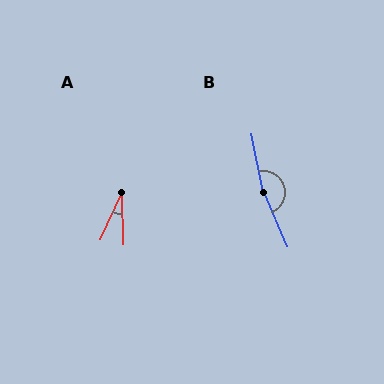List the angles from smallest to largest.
A (27°), B (168°).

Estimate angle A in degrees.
Approximately 27 degrees.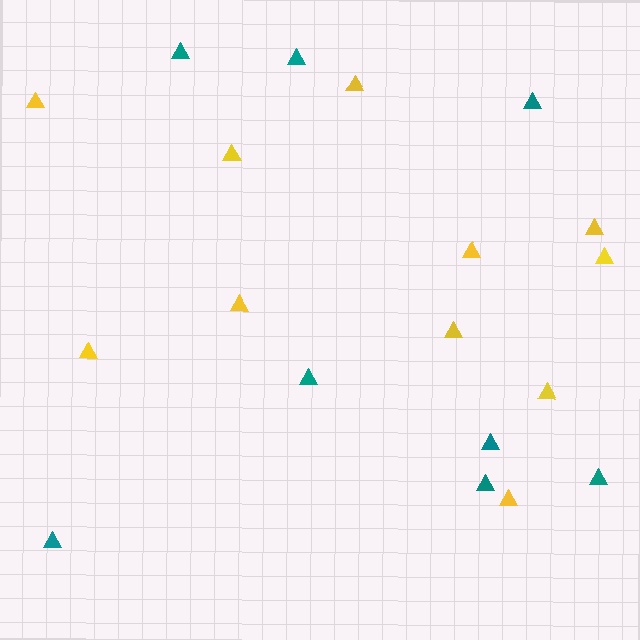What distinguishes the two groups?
There are 2 groups: one group of teal triangles (8) and one group of yellow triangles (11).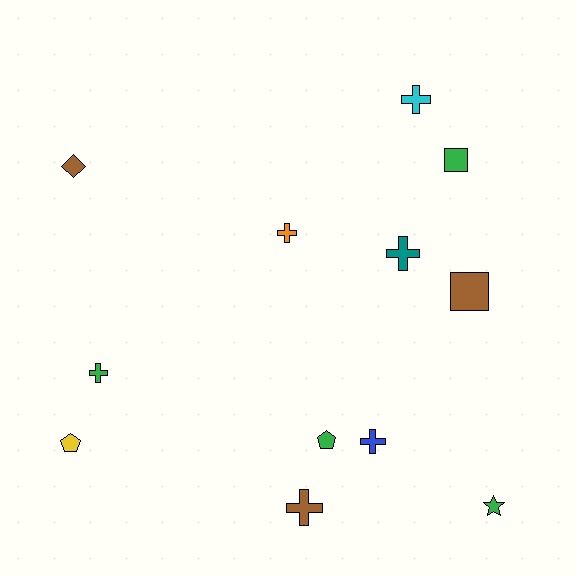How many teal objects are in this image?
There is 1 teal object.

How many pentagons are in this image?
There are 2 pentagons.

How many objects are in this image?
There are 12 objects.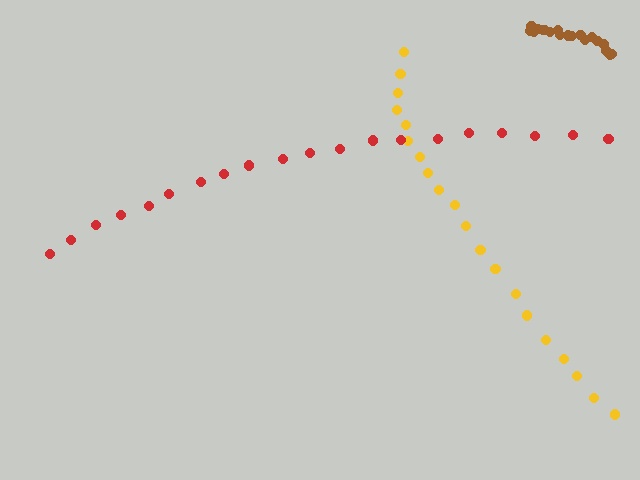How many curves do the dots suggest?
There are 3 distinct paths.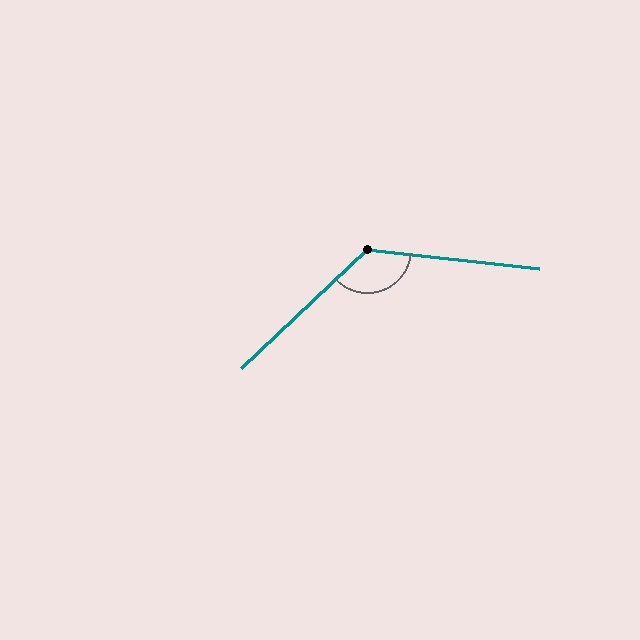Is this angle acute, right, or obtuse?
It is obtuse.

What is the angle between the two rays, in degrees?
Approximately 130 degrees.